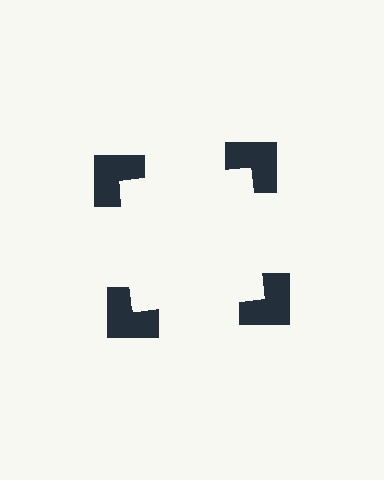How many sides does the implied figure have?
4 sides.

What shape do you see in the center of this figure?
An illusory square — its edges are inferred from the aligned wedge cuts in the notched squares, not physically drawn.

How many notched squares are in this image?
There are 4 — one at each vertex of the illusory square.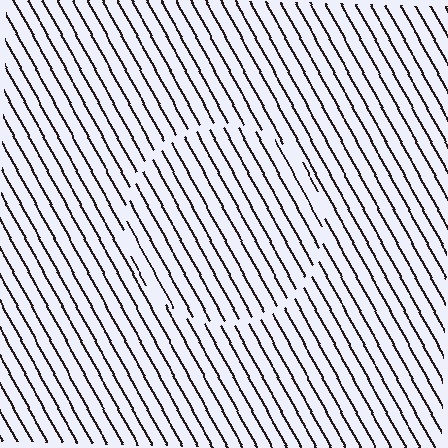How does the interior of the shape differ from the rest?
The interior of the shape contains the same grating, shifted by half a period — the contour is defined by the phase discontinuity where line-ends from the inner and outer gratings abut.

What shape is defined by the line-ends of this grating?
An illusory circle. The interior of the shape contains the same grating, shifted by half a period — the contour is defined by the phase discontinuity where line-ends from the inner and outer gratings abut.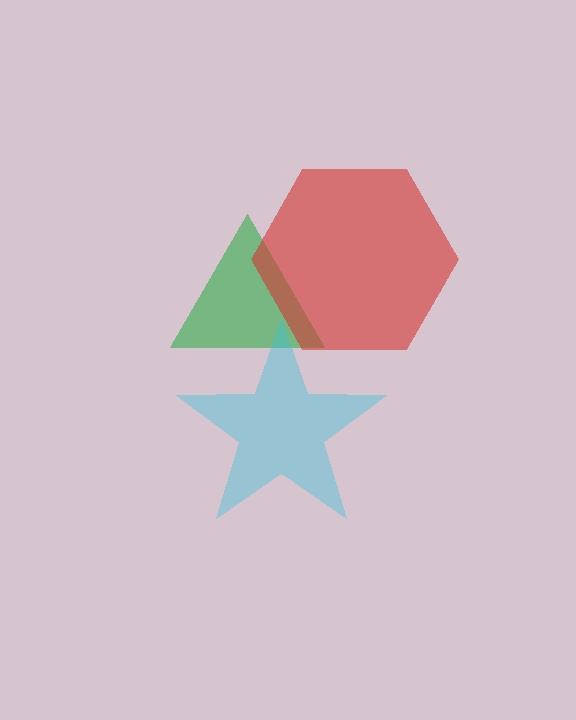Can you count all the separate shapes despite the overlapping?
Yes, there are 3 separate shapes.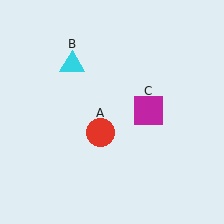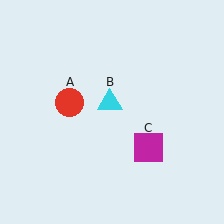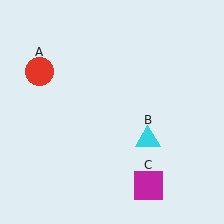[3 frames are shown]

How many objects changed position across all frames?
3 objects changed position: red circle (object A), cyan triangle (object B), magenta square (object C).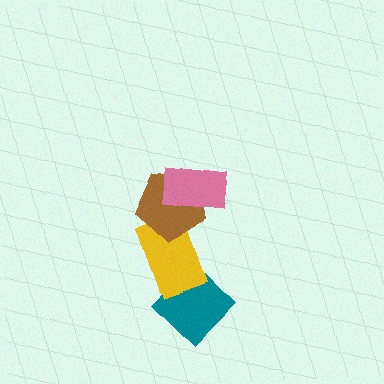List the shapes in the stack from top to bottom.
From top to bottom: the pink rectangle, the brown pentagon, the yellow rectangle, the teal diamond.